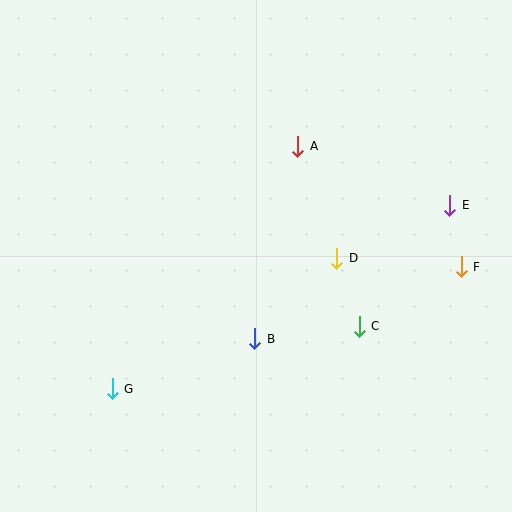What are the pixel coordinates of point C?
Point C is at (359, 326).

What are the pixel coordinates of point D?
Point D is at (337, 258).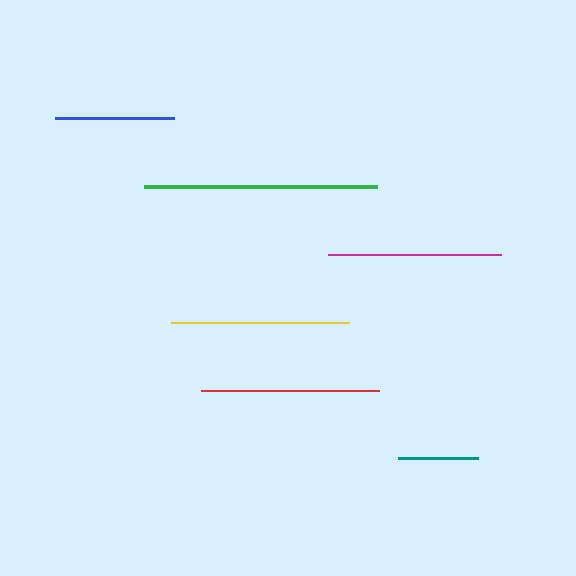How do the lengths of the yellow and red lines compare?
The yellow and red lines are approximately the same length.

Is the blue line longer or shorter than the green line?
The green line is longer than the blue line.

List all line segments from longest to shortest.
From longest to shortest: green, yellow, red, magenta, blue, teal.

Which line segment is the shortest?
The teal line is the shortest at approximately 80 pixels.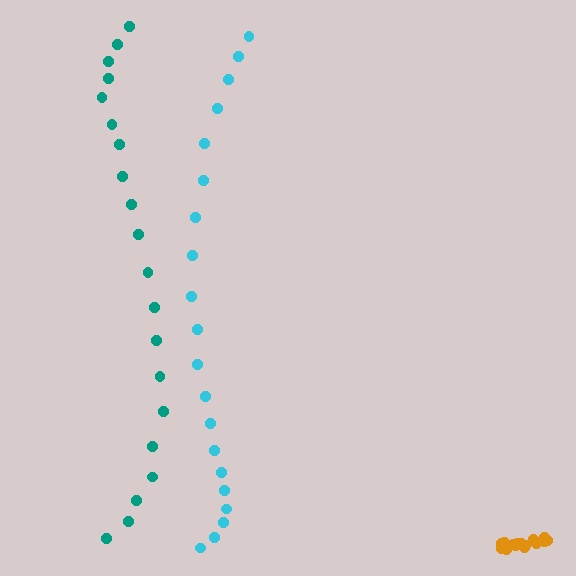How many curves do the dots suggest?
There are 3 distinct paths.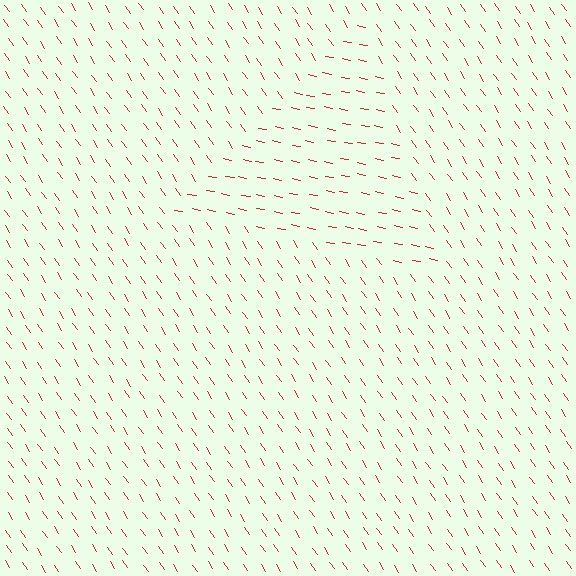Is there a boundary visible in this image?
Yes, there is a texture boundary formed by a change in line orientation.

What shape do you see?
I see a triangle.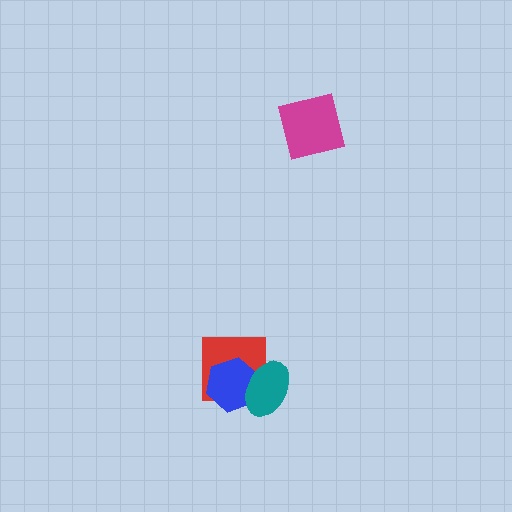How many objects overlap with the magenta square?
0 objects overlap with the magenta square.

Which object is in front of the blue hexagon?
The teal ellipse is in front of the blue hexagon.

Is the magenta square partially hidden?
No, no other shape covers it.